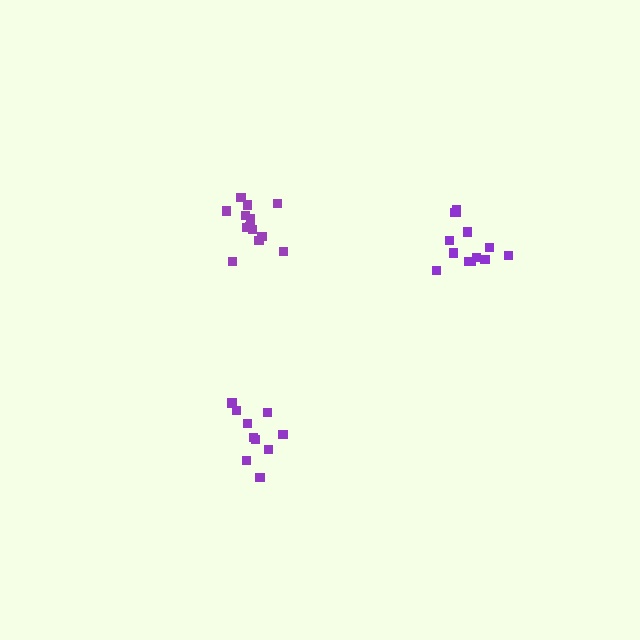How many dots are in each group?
Group 1: 13 dots, Group 2: 10 dots, Group 3: 13 dots (36 total).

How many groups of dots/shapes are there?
There are 3 groups.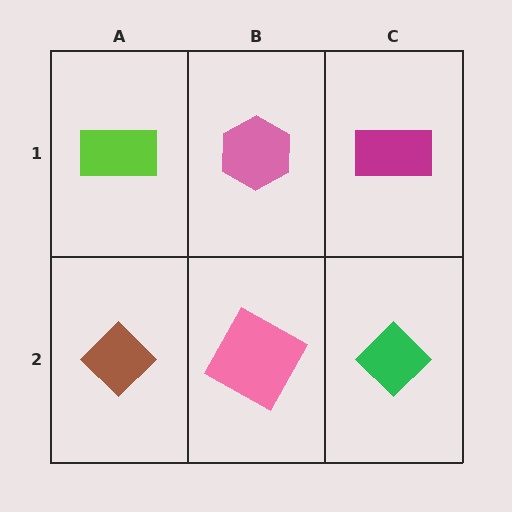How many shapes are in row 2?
3 shapes.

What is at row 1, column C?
A magenta rectangle.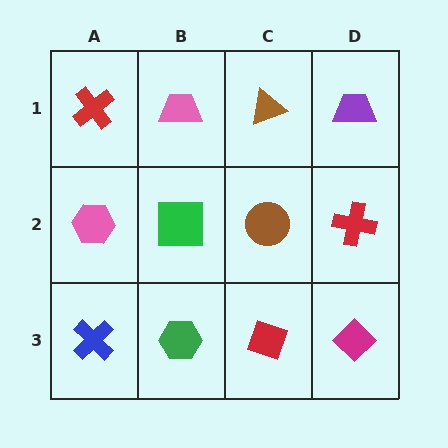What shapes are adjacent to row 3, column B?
A green square (row 2, column B), a blue cross (row 3, column A), a red diamond (row 3, column C).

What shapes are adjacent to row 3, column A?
A pink hexagon (row 2, column A), a green hexagon (row 3, column B).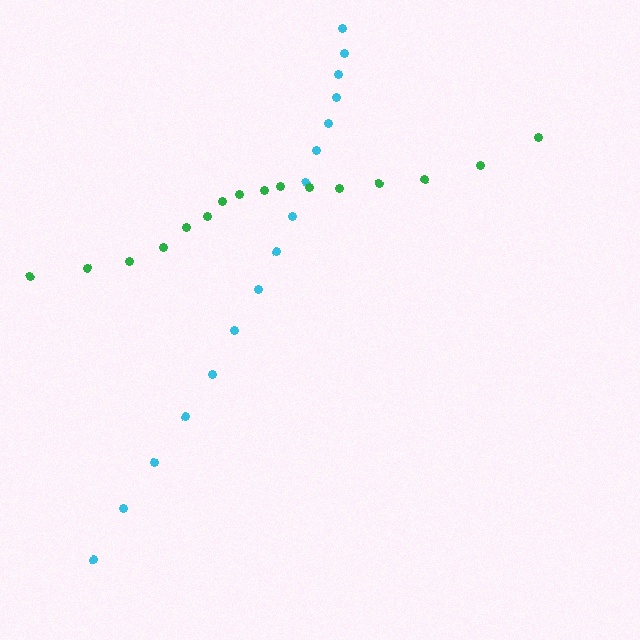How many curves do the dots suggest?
There are 2 distinct paths.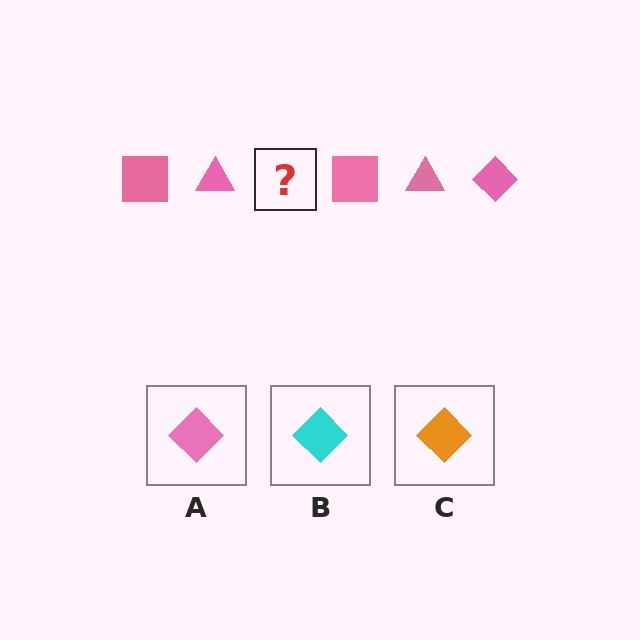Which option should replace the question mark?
Option A.